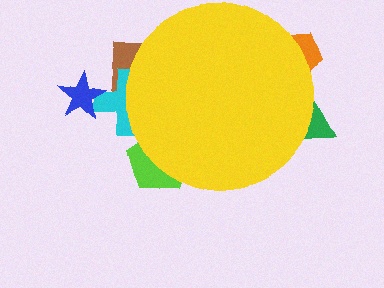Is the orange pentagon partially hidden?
Yes, the orange pentagon is partially hidden behind the yellow circle.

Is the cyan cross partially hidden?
Yes, the cyan cross is partially hidden behind the yellow circle.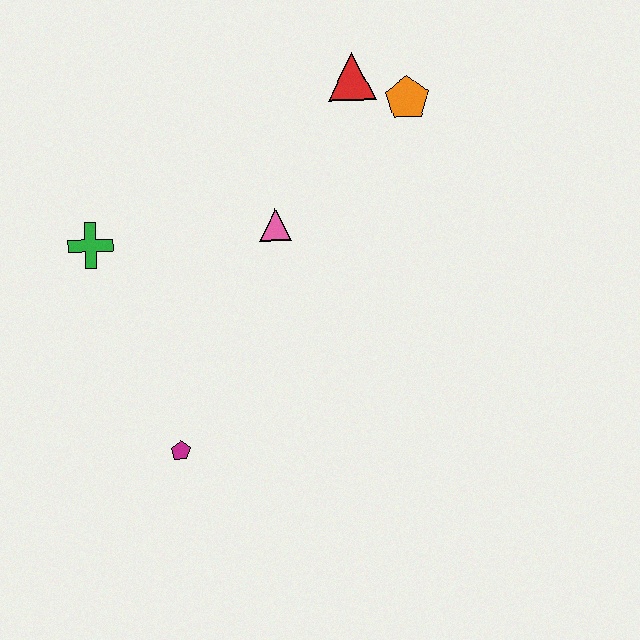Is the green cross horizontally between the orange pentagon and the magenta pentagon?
No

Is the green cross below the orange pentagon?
Yes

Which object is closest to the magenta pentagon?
The green cross is closest to the magenta pentagon.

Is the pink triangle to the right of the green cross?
Yes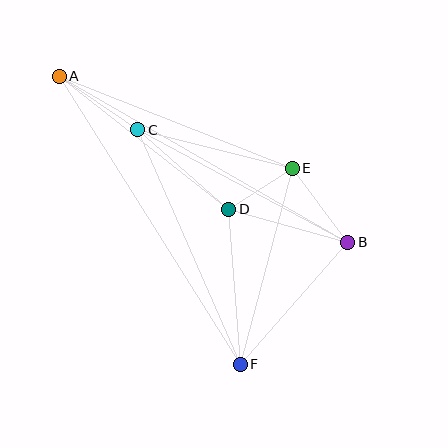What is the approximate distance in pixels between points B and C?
The distance between B and C is approximately 238 pixels.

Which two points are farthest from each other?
Points A and F are farthest from each other.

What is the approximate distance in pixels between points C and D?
The distance between C and D is approximately 121 pixels.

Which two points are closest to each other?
Points D and E are closest to each other.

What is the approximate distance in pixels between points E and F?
The distance between E and F is approximately 203 pixels.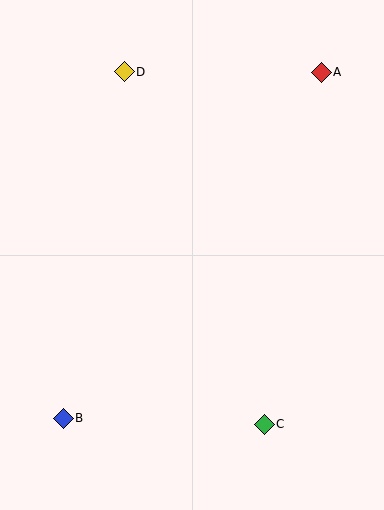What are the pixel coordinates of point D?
Point D is at (124, 72).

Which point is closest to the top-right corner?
Point A is closest to the top-right corner.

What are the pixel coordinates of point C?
Point C is at (264, 424).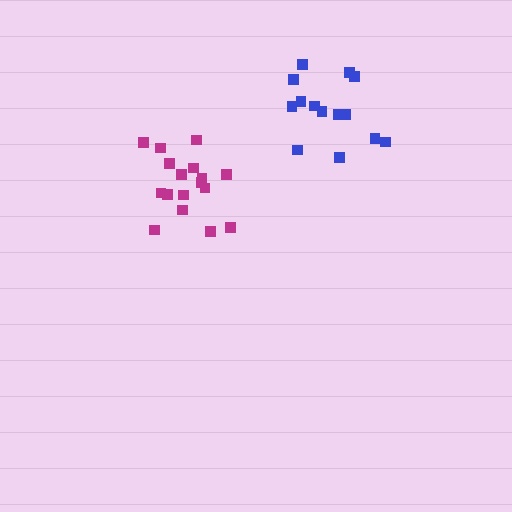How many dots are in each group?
Group 1: 17 dots, Group 2: 14 dots (31 total).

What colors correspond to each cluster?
The clusters are colored: magenta, blue.